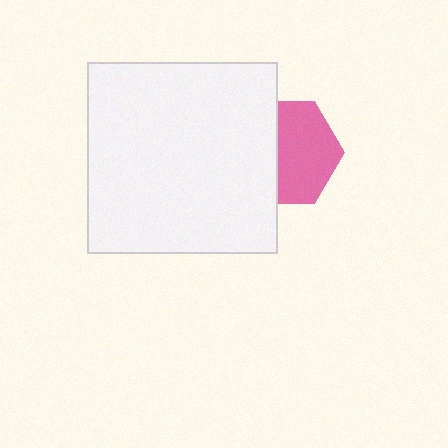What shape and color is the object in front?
The object in front is a white square.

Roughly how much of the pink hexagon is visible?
About half of it is visible (roughly 58%).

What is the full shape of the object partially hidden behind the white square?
The partially hidden object is a pink hexagon.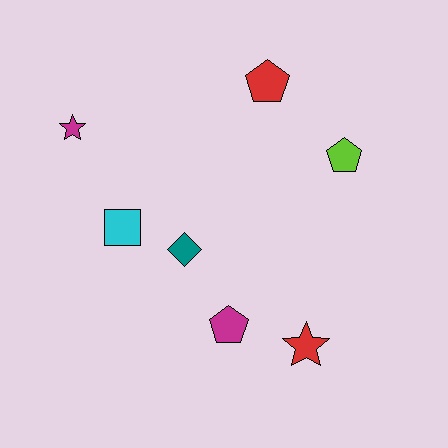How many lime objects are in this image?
There is 1 lime object.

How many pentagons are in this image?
There are 3 pentagons.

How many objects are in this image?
There are 7 objects.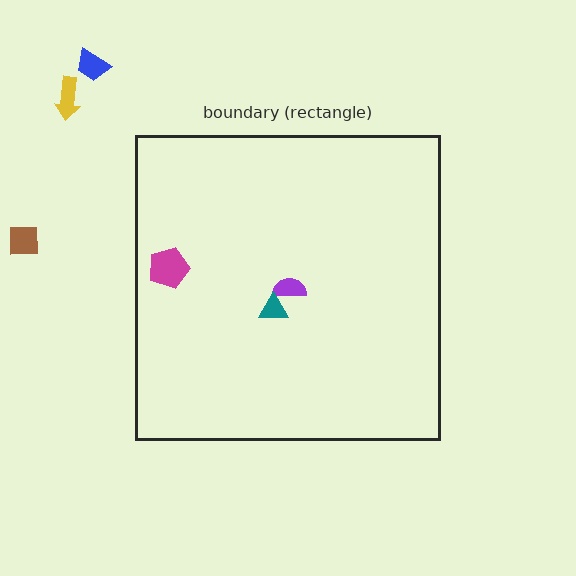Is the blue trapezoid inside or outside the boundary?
Outside.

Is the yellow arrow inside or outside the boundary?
Outside.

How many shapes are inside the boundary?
3 inside, 3 outside.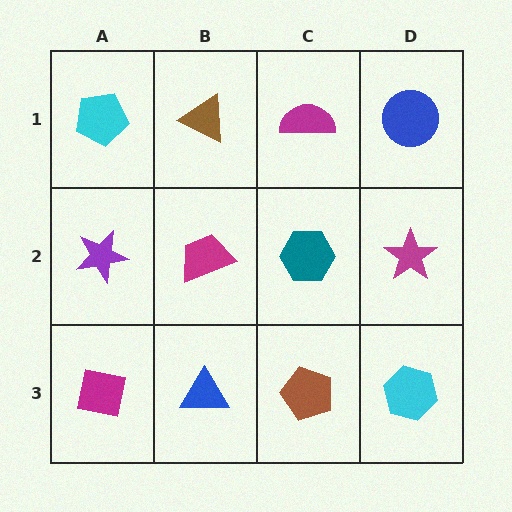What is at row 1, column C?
A magenta semicircle.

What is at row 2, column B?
A magenta trapezoid.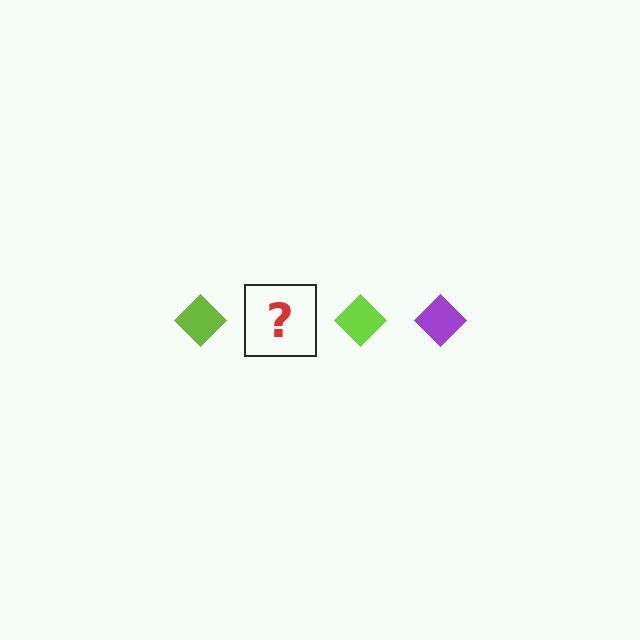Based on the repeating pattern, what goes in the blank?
The blank should be a purple diamond.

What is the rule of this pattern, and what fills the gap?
The rule is that the pattern cycles through lime, purple diamonds. The gap should be filled with a purple diamond.